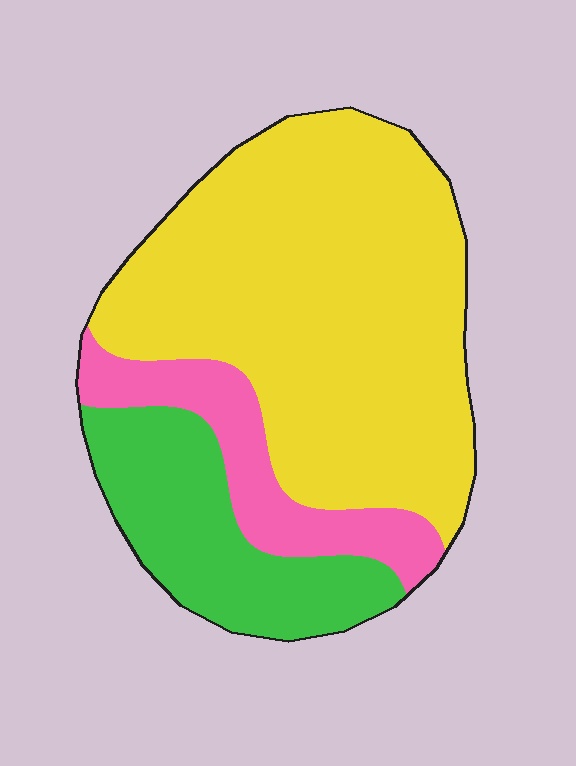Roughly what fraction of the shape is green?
Green covers roughly 20% of the shape.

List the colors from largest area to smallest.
From largest to smallest: yellow, green, pink.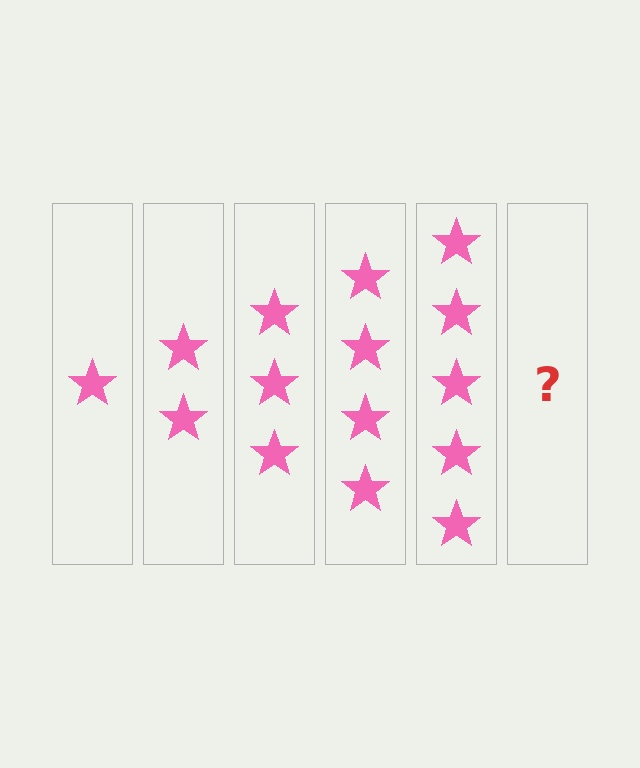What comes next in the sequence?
The next element should be 6 stars.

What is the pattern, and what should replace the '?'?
The pattern is that each step adds one more star. The '?' should be 6 stars.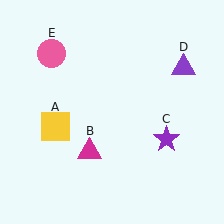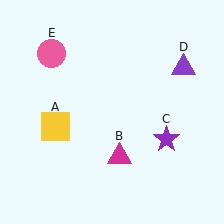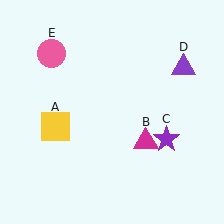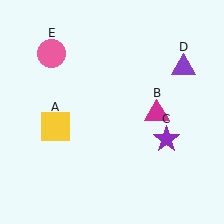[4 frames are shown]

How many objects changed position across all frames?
1 object changed position: magenta triangle (object B).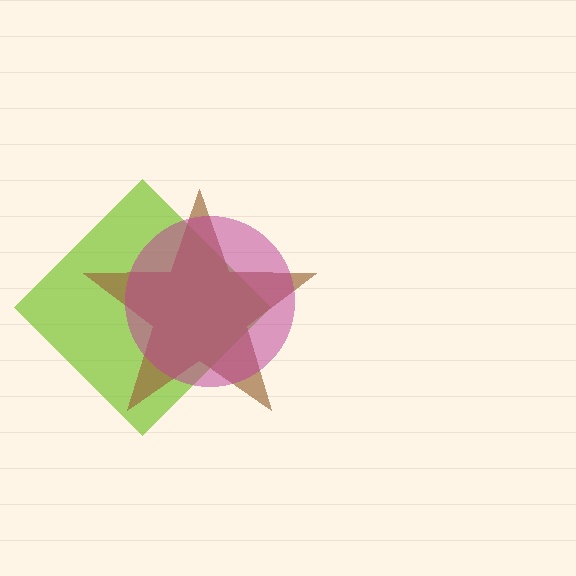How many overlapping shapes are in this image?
There are 3 overlapping shapes in the image.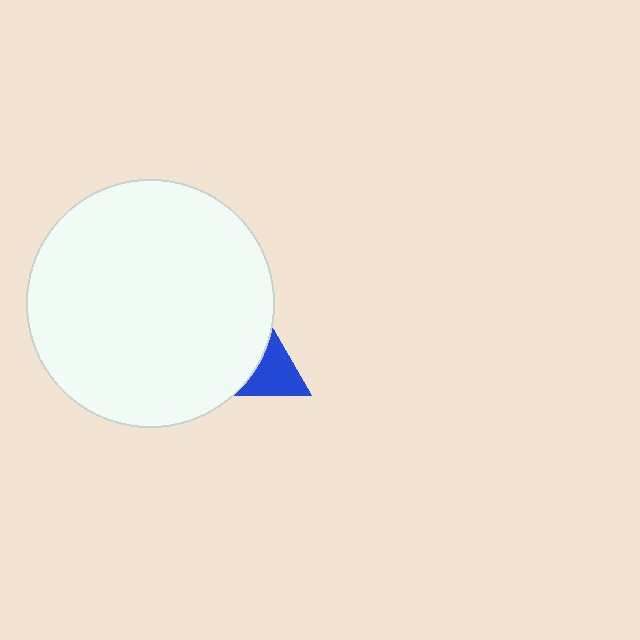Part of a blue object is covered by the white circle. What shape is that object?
It is a triangle.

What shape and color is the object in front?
The object in front is a white circle.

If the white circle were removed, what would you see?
You would see the complete blue triangle.